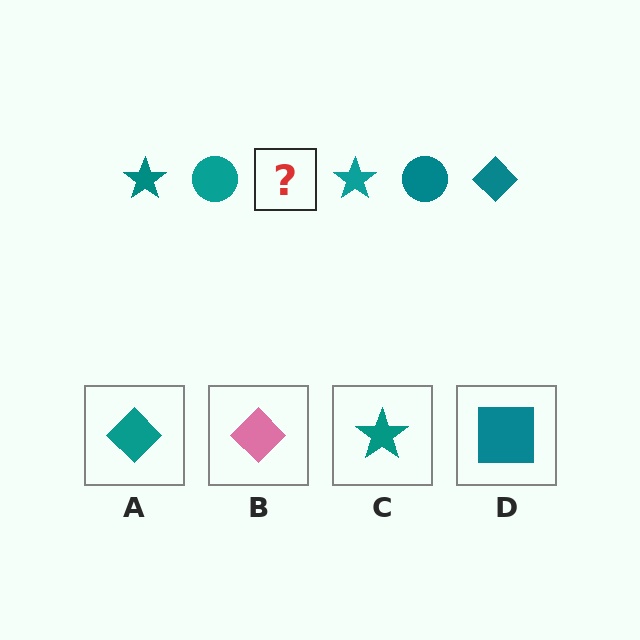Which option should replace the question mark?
Option A.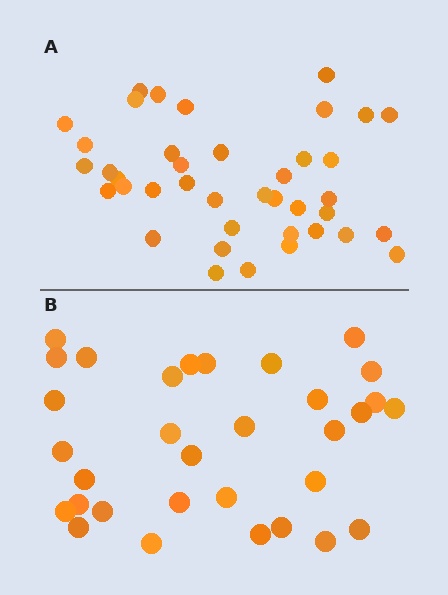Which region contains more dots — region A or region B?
Region A (the top region) has more dots.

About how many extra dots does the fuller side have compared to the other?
Region A has roughly 8 or so more dots than region B.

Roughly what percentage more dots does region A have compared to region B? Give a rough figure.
About 25% more.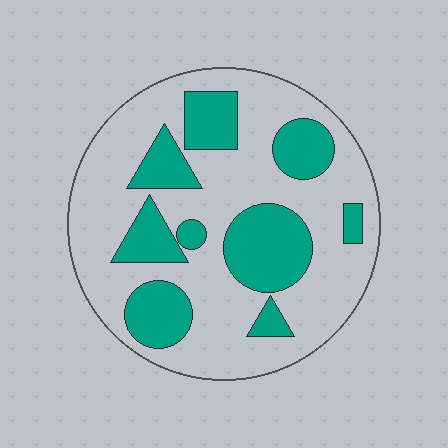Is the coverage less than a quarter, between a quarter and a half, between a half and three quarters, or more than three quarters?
Between a quarter and a half.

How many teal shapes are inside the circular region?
9.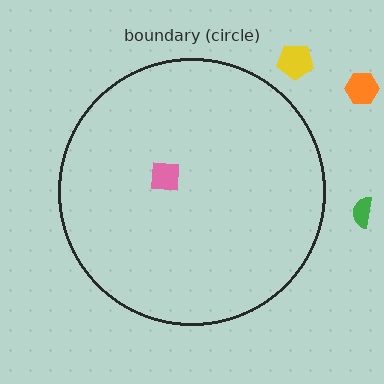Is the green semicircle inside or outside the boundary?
Outside.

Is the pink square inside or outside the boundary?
Inside.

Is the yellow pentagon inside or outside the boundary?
Outside.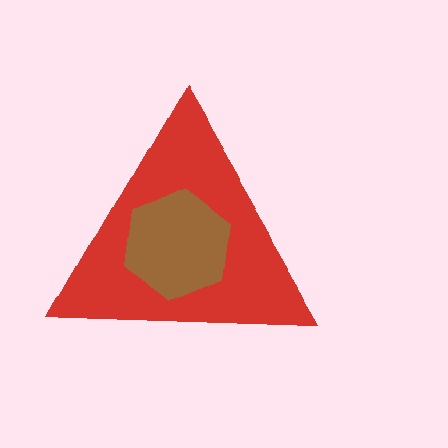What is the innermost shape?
The brown hexagon.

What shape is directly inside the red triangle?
The brown hexagon.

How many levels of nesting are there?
2.